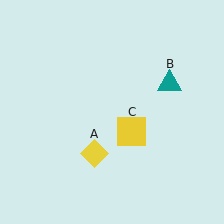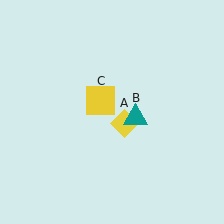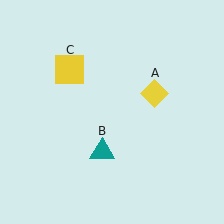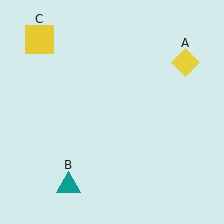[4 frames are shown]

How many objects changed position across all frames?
3 objects changed position: yellow diamond (object A), teal triangle (object B), yellow square (object C).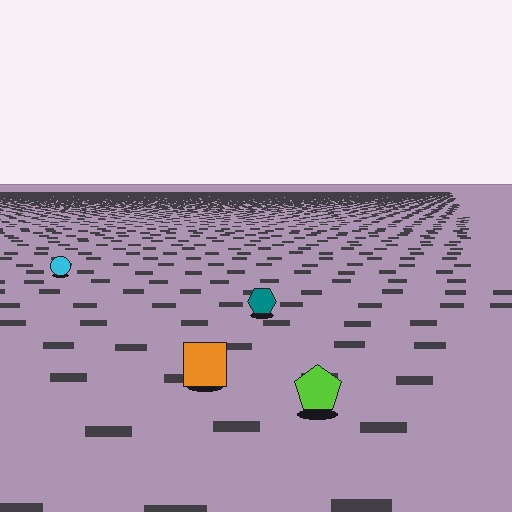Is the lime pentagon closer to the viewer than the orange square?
Yes. The lime pentagon is closer — you can tell from the texture gradient: the ground texture is coarser near it.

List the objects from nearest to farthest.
From nearest to farthest: the lime pentagon, the orange square, the teal hexagon, the cyan circle.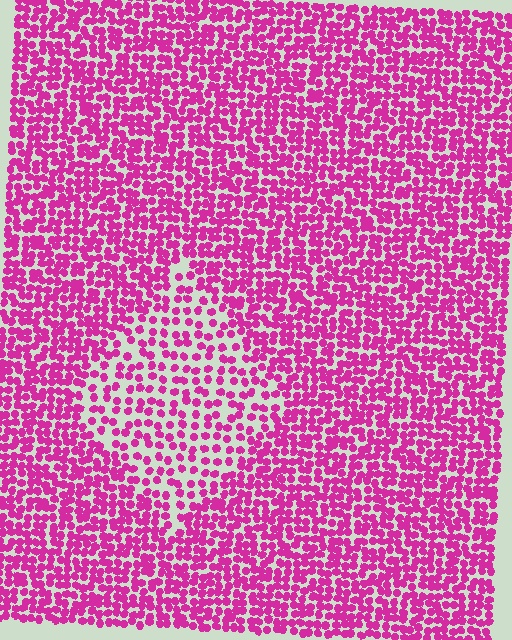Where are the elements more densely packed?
The elements are more densely packed outside the diamond boundary.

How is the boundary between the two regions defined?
The boundary is defined by a change in element density (approximately 1.8x ratio). All elements are the same color, size, and shape.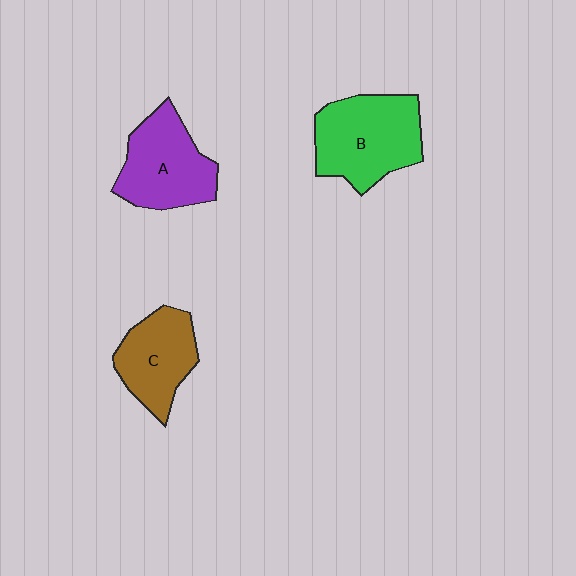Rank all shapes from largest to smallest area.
From largest to smallest: B (green), A (purple), C (brown).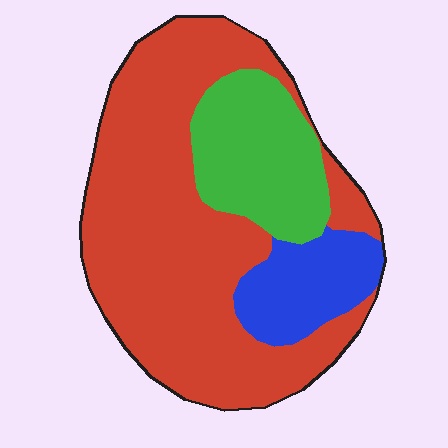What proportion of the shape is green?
Green covers about 20% of the shape.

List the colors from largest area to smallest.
From largest to smallest: red, green, blue.